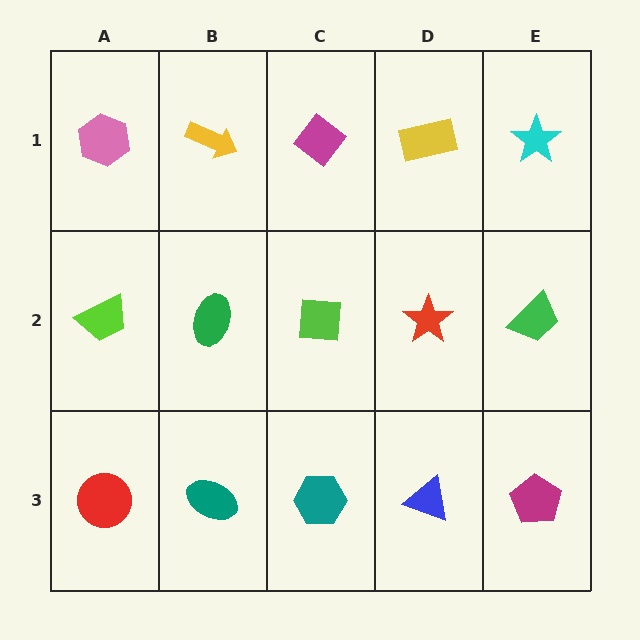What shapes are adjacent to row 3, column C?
A lime square (row 2, column C), a teal ellipse (row 3, column B), a blue triangle (row 3, column D).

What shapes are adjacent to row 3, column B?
A green ellipse (row 2, column B), a red circle (row 3, column A), a teal hexagon (row 3, column C).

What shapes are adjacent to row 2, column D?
A yellow rectangle (row 1, column D), a blue triangle (row 3, column D), a lime square (row 2, column C), a green trapezoid (row 2, column E).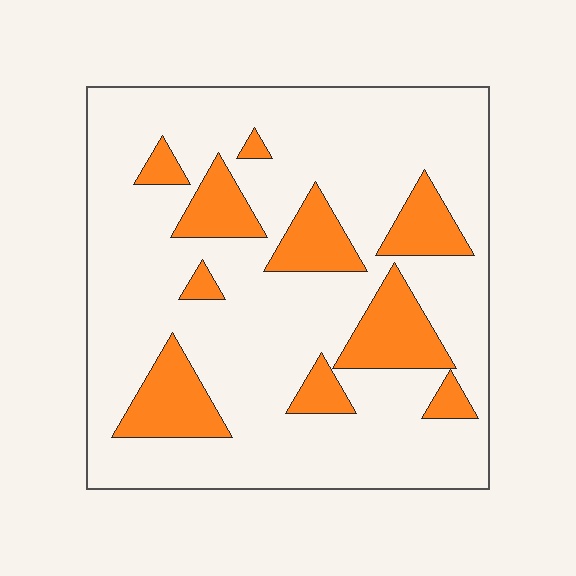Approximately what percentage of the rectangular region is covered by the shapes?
Approximately 20%.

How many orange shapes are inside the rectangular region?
10.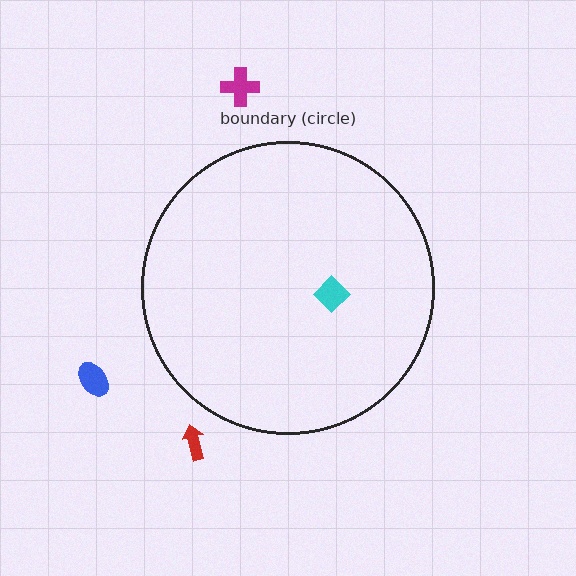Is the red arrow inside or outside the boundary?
Outside.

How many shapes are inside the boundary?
1 inside, 3 outside.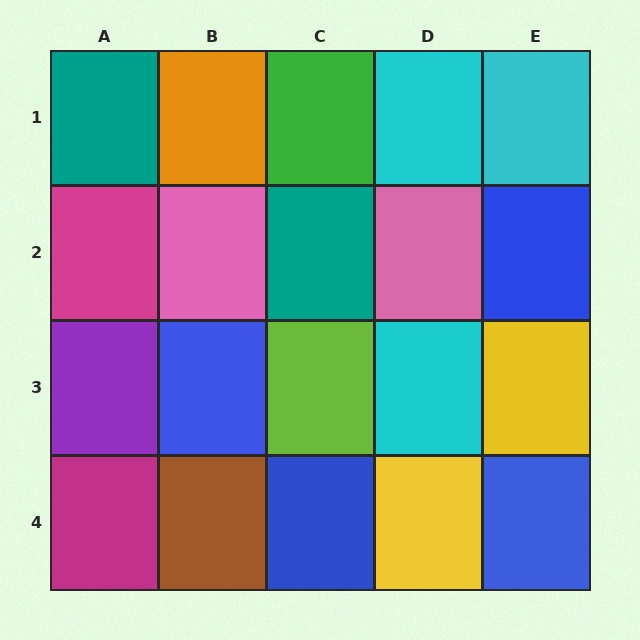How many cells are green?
1 cell is green.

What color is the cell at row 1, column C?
Green.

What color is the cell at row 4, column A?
Magenta.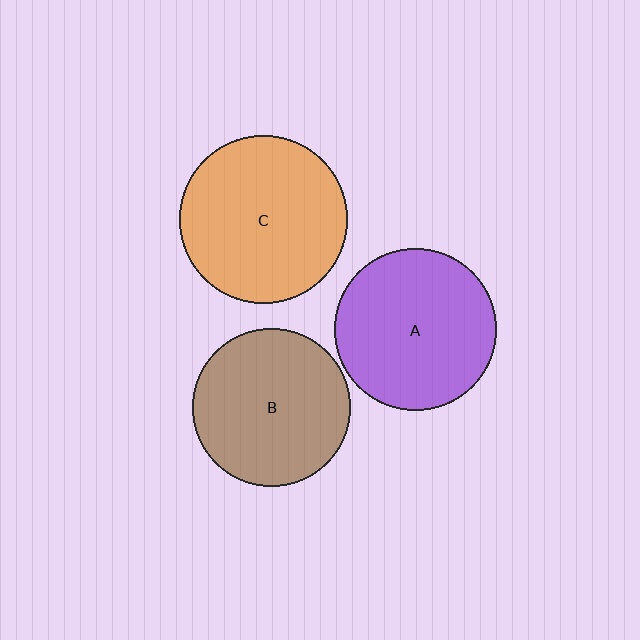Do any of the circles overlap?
No, none of the circles overlap.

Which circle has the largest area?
Circle C (orange).